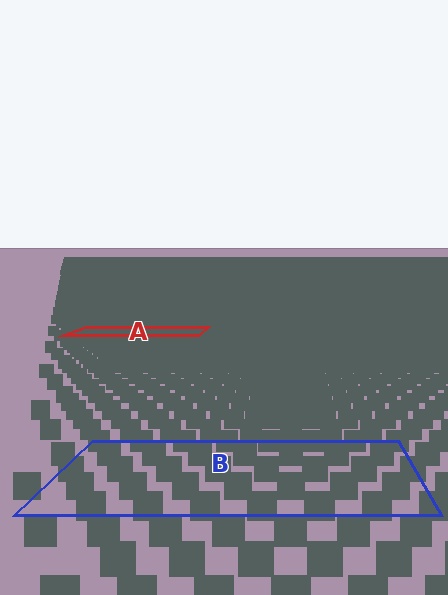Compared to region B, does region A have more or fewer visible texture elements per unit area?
Region A has more texture elements per unit area — they are packed more densely because it is farther away.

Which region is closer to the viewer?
Region B is closer. The texture elements there are larger and more spread out.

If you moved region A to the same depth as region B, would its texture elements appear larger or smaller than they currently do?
They would appear larger. At a closer depth, the same texture elements are projected at a bigger on-screen size.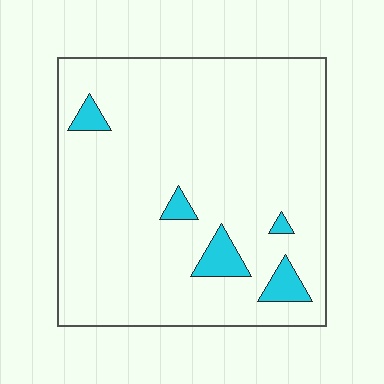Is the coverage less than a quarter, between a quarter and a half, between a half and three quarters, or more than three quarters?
Less than a quarter.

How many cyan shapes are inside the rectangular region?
5.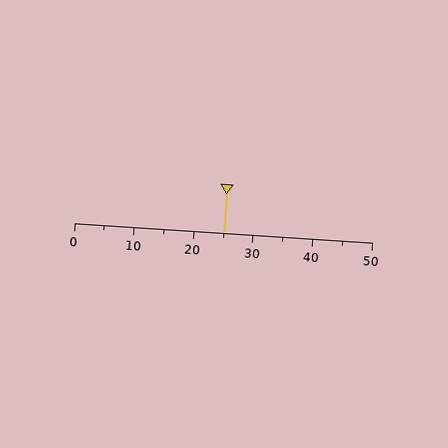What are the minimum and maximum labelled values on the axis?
The axis runs from 0 to 50.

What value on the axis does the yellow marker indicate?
The marker indicates approximately 25.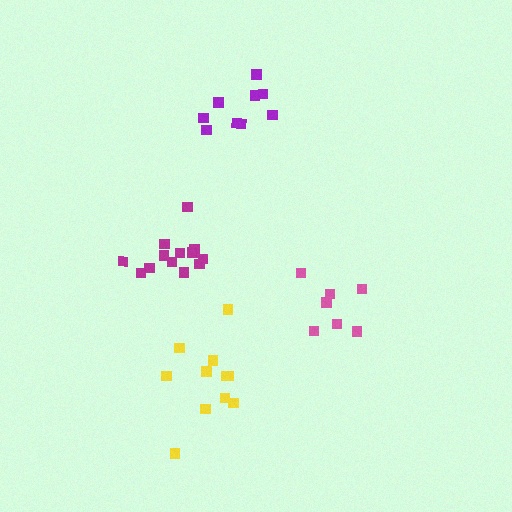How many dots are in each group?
Group 1: 13 dots, Group 2: 7 dots, Group 3: 11 dots, Group 4: 9 dots (40 total).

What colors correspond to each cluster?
The clusters are colored: magenta, pink, yellow, purple.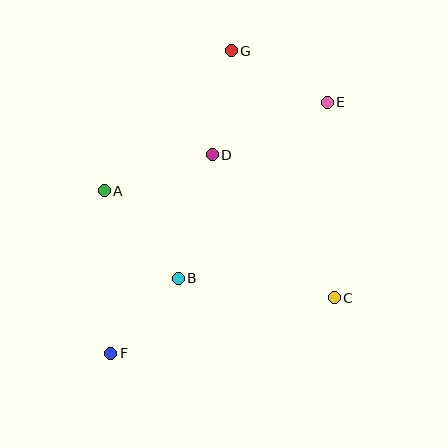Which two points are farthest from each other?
Points E and F are farthest from each other.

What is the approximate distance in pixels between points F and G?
The distance between F and G is approximately 325 pixels.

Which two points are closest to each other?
Points B and F are closest to each other.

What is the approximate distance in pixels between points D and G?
The distance between D and G is approximately 106 pixels.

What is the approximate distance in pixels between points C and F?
The distance between C and F is approximately 230 pixels.